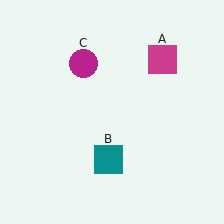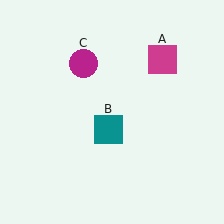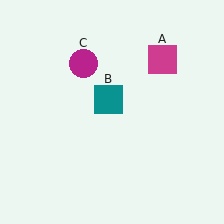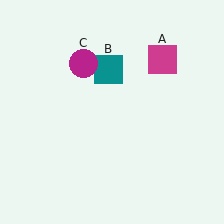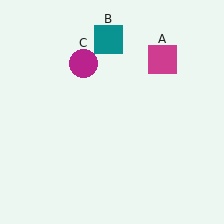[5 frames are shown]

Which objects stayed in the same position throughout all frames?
Magenta square (object A) and magenta circle (object C) remained stationary.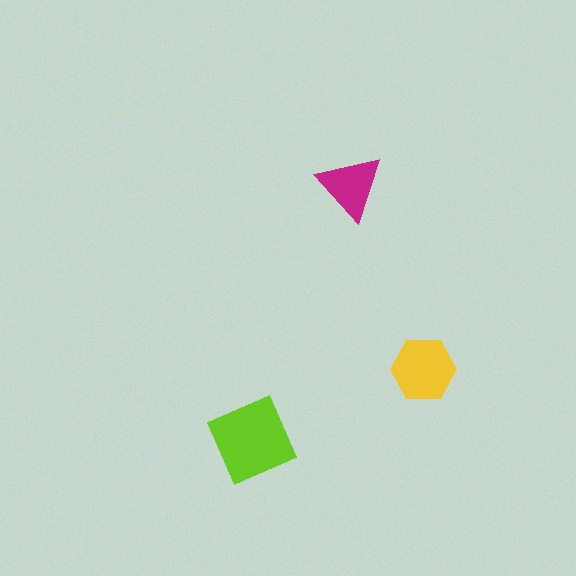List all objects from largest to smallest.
The lime square, the yellow hexagon, the magenta triangle.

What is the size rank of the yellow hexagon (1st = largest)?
2nd.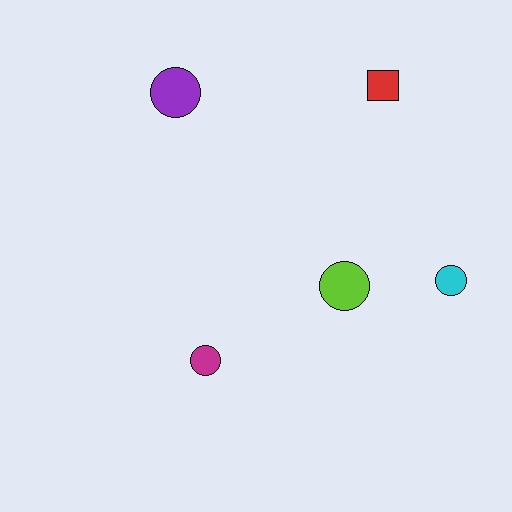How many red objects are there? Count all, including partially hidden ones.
There is 1 red object.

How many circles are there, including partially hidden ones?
There are 4 circles.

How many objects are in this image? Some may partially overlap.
There are 5 objects.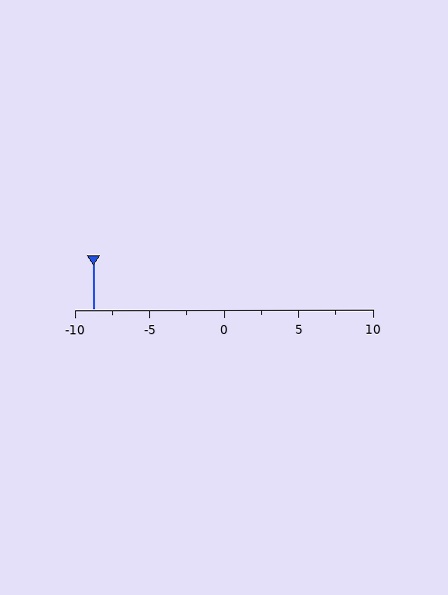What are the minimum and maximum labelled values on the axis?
The axis runs from -10 to 10.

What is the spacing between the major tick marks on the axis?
The major ticks are spaced 5 apart.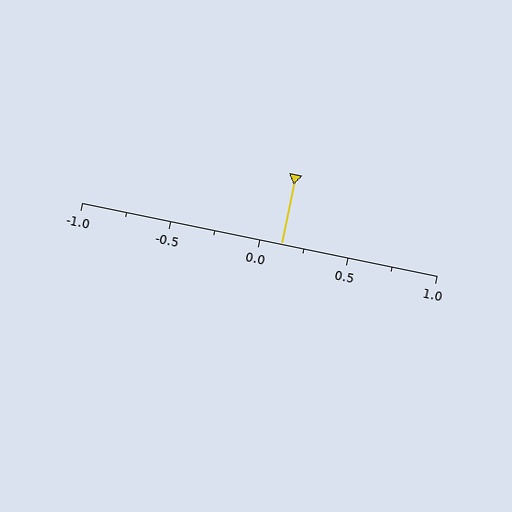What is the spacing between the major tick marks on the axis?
The major ticks are spaced 0.5 apart.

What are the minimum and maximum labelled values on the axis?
The axis runs from -1.0 to 1.0.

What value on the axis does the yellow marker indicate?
The marker indicates approximately 0.12.